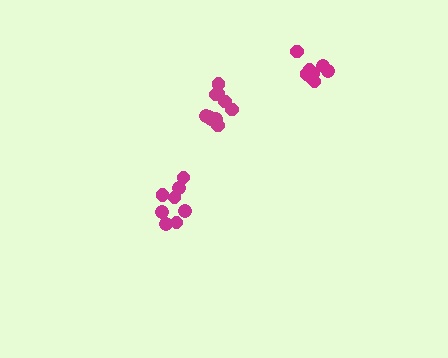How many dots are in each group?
Group 1: 8 dots, Group 2: 8 dots, Group 3: 10 dots (26 total).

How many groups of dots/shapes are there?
There are 3 groups.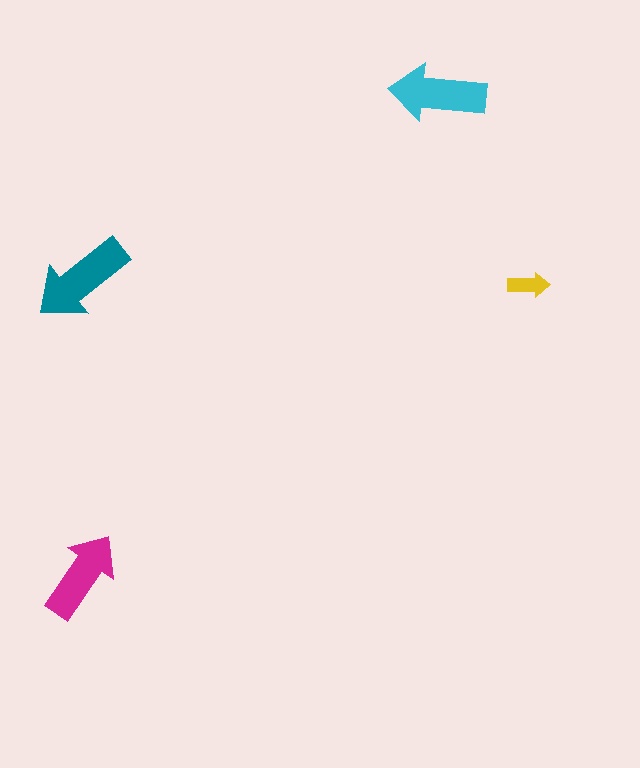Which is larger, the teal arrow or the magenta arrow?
The teal one.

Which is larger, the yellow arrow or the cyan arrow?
The cyan one.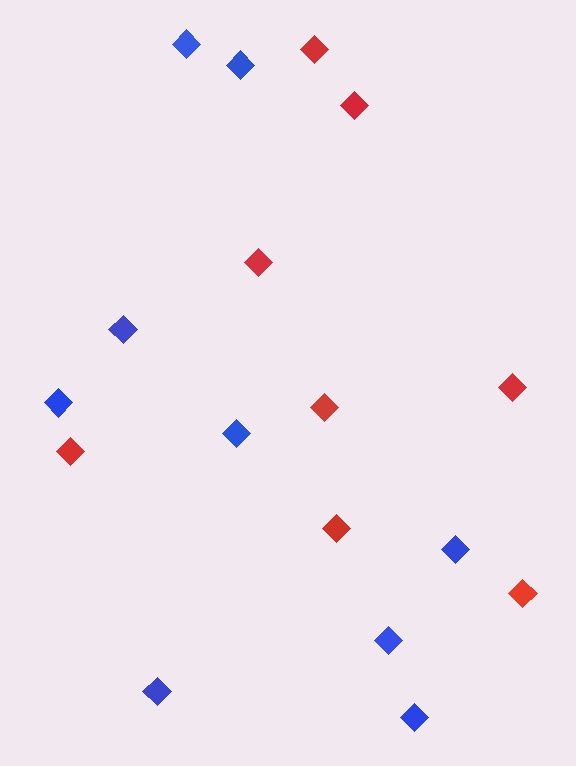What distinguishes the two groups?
There are 2 groups: one group of red diamonds (8) and one group of blue diamonds (9).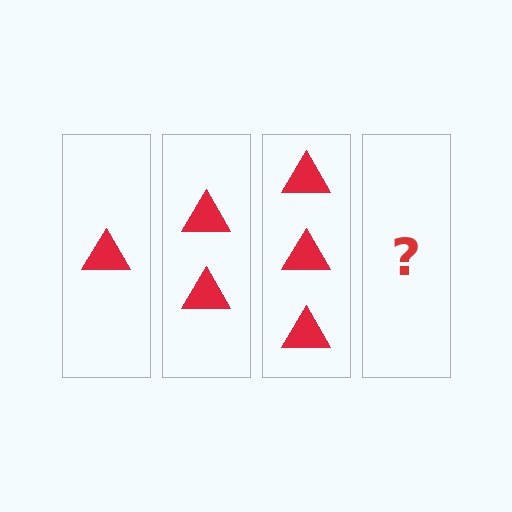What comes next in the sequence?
The next element should be 4 triangles.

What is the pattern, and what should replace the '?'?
The pattern is that each step adds one more triangle. The '?' should be 4 triangles.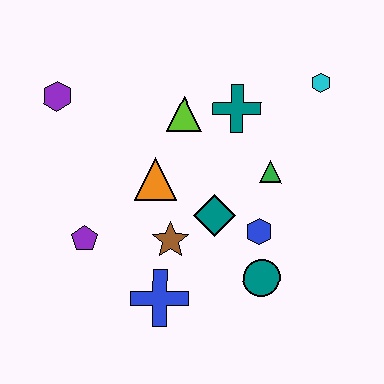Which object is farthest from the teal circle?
The purple hexagon is farthest from the teal circle.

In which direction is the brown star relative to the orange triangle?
The brown star is below the orange triangle.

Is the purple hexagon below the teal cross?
No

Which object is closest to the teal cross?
The lime triangle is closest to the teal cross.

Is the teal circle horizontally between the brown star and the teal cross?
No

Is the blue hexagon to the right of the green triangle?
No